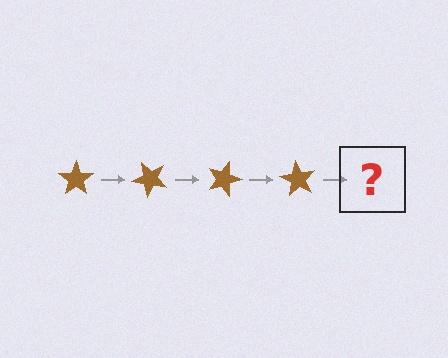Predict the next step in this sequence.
The next step is a brown star rotated 180 degrees.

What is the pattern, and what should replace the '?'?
The pattern is that the star rotates 45 degrees each step. The '?' should be a brown star rotated 180 degrees.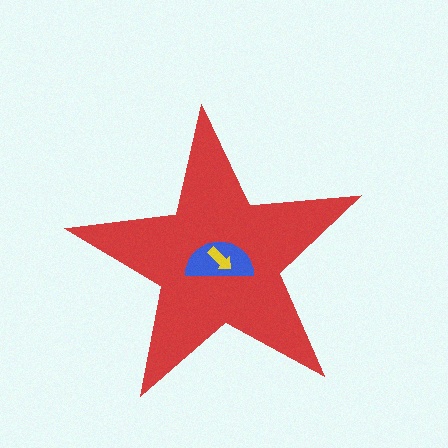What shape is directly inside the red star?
The blue semicircle.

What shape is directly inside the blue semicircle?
The yellow arrow.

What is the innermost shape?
The yellow arrow.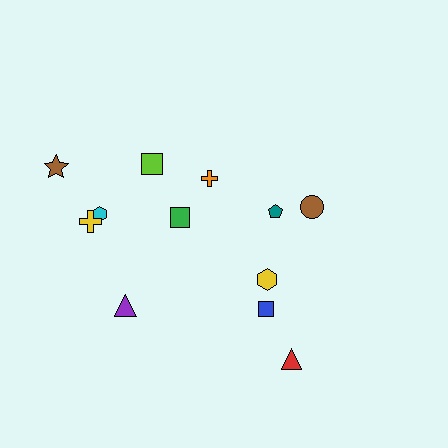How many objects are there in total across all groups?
There are 12 objects.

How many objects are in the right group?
There are 5 objects.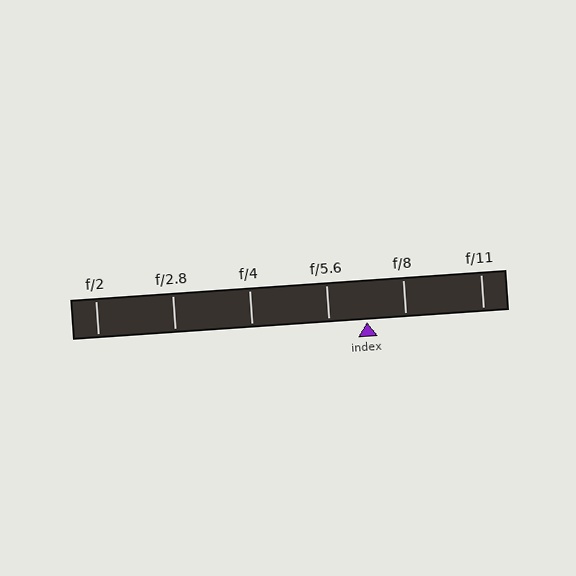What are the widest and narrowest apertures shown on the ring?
The widest aperture shown is f/2 and the narrowest is f/11.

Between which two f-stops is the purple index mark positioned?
The index mark is between f/5.6 and f/8.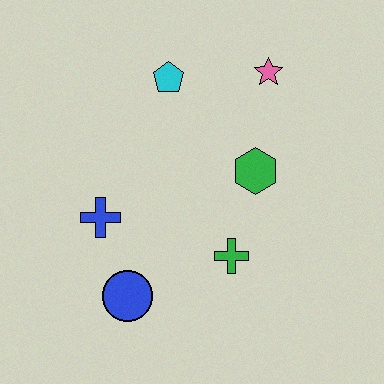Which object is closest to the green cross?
The green hexagon is closest to the green cross.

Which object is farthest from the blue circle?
The pink star is farthest from the blue circle.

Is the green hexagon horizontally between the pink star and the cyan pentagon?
Yes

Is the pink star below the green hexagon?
No